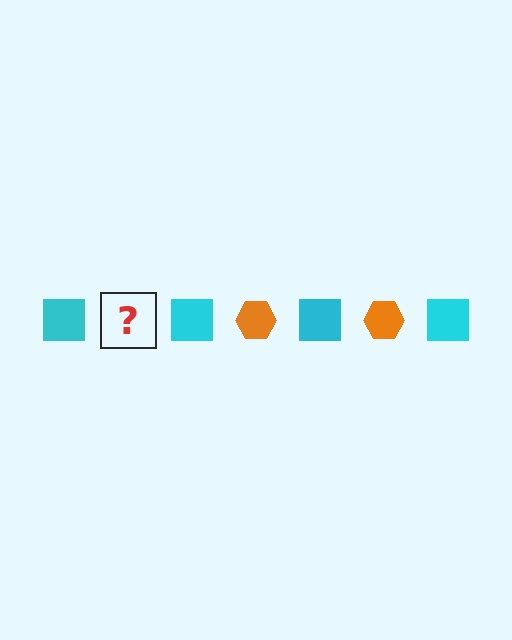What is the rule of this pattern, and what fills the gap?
The rule is that the pattern alternates between cyan square and orange hexagon. The gap should be filled with an orange hexagon.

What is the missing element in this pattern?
The missing element is an orange hexagon.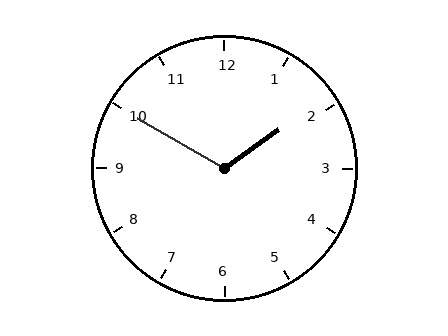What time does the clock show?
1:50.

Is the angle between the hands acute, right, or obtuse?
It is obtuse.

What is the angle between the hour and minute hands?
Approximately 115 degrees.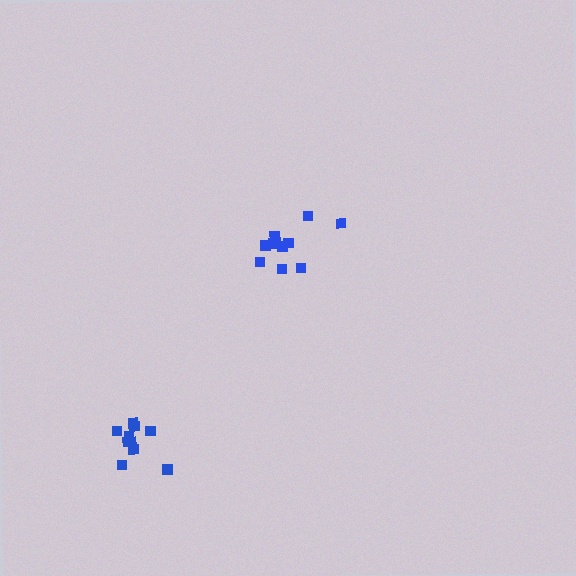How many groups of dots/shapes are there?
There are 2 groups.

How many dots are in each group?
Group 1: 10 dots, Group 2: 10 dots (20 total).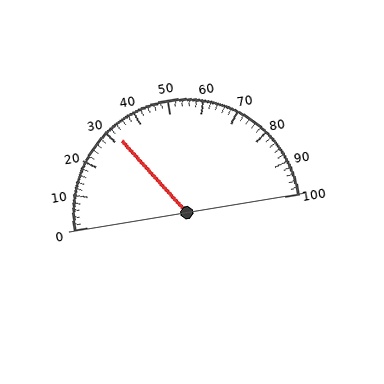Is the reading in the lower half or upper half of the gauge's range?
The reading is in the lower half of the range (0 to 100).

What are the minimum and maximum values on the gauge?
The gauge ranges from 0 to 100.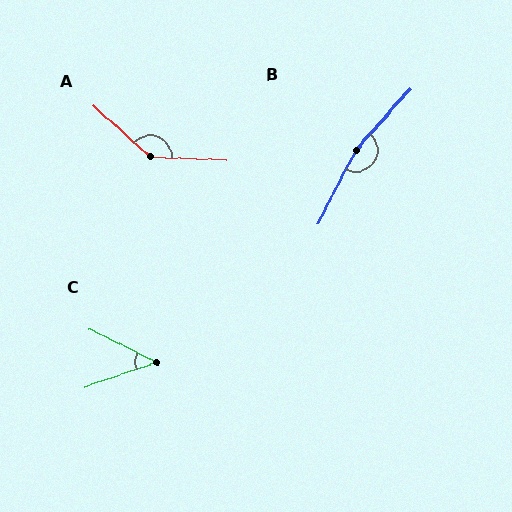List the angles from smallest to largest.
C (46°), A (140°), B (166°).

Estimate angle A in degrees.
Approximately 140 degrees.